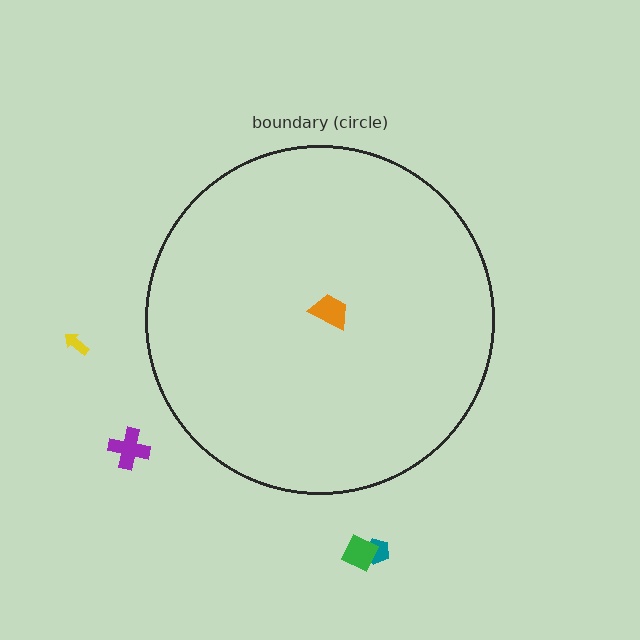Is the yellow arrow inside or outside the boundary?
Outside.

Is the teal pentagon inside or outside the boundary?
Outside.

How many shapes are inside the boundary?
1 inside, 4 outside.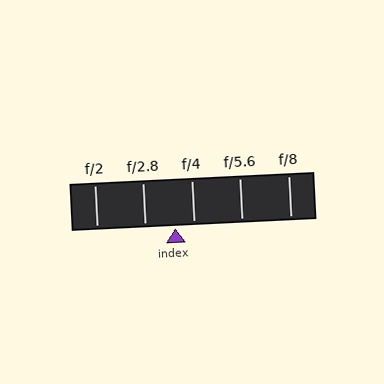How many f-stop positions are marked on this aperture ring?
There are 5 f-stop positions marked.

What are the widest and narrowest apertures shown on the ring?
The widest aperture shown is f/2 and the narrowest is f/8.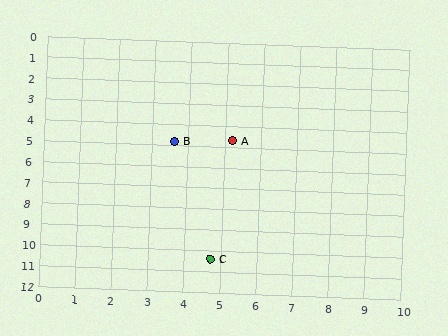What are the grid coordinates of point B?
Point B is at approximately (3.6, 4.8).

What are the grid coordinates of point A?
Point A is at approximately (5.2, 4.7).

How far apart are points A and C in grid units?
Points A and C are about 5.7 grid units apart.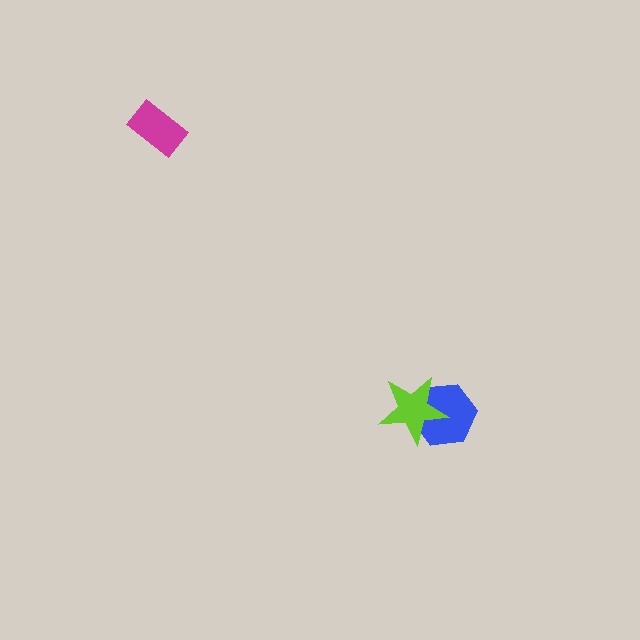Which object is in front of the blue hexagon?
The lime star is in front of the blue hexagon.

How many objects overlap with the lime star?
1 object overlaps with the lime star.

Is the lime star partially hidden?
No, no other shape covers it.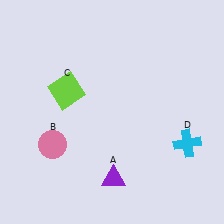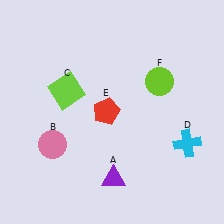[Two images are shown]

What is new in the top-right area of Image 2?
A lime circle (F) was added in the top-right area of Image 2.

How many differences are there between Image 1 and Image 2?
There are 2 differences between the two images.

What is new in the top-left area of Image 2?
A red pentagon (E) was added in the top-left area of Image 2.